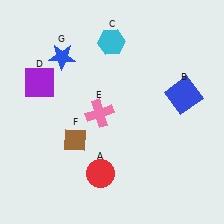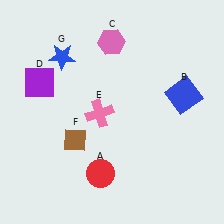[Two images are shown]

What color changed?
The hexagon (C) changed from cyan in Image 1 to pink in Image 2.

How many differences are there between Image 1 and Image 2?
There is 1 difference between the two images.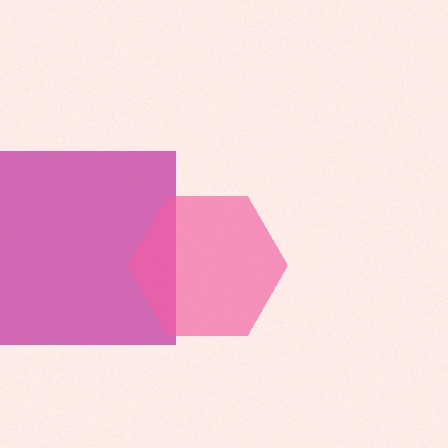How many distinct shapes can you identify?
There are 2 distinct shapes: a magenta square, a pink hexagon.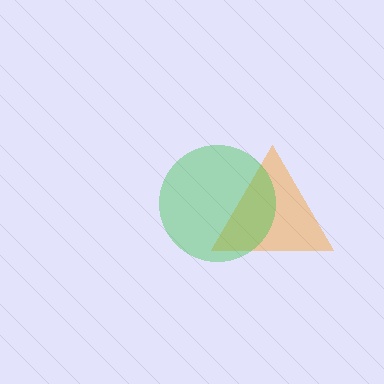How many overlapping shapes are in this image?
There are 2 overlapping shapes in the image.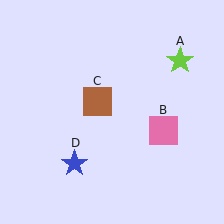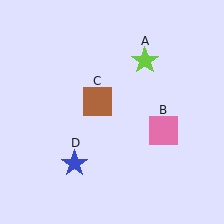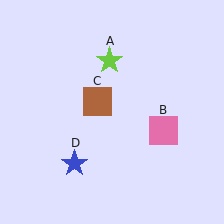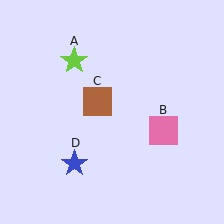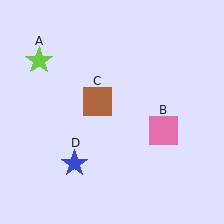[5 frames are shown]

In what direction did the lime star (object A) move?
The lime star (object A) moved left.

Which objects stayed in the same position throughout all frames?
Pink square (object B) and brown square (object C) and blue star (object D) remained stationary.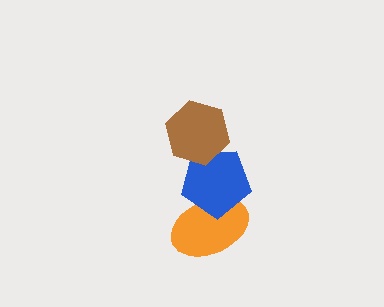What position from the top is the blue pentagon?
The blue pentagon is 2nd from the top.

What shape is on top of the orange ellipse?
The blue pentagon is on top of the orange ellipse.